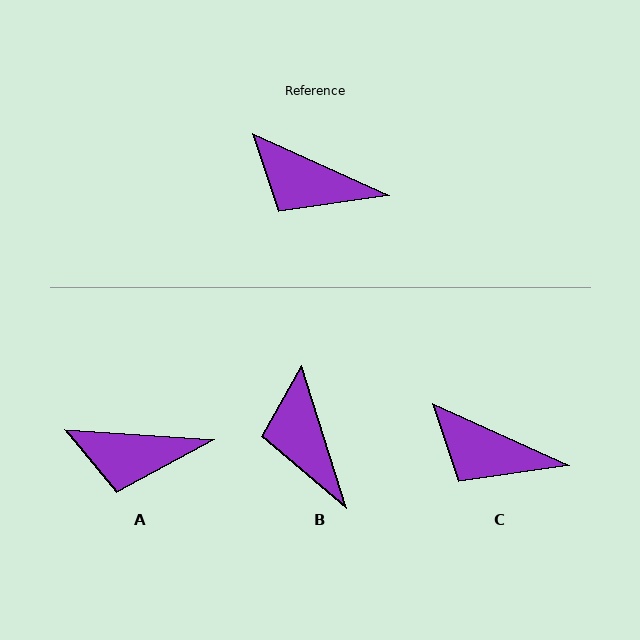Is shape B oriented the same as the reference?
No, it is off by about 48 degrees.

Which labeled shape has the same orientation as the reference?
C.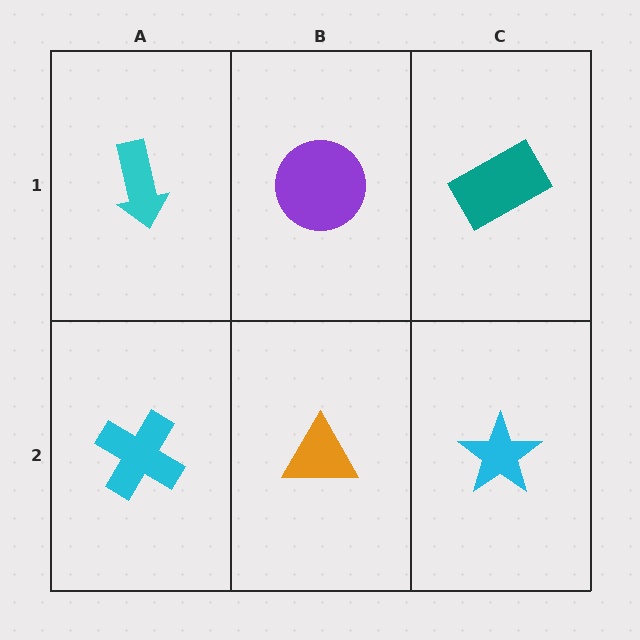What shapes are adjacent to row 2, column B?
A purple circle (row 1, column B), a cyan cross (row 2, column A), a cyan star (row 2, column C).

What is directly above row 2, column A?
A cyan arrow.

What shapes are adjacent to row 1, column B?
An orange triangle (row 2, column B), a cyan arrow (row 1, column A), a teal rectangle (row 1, column C).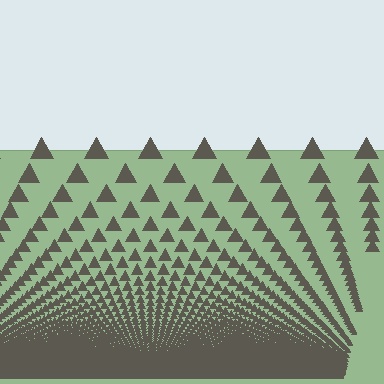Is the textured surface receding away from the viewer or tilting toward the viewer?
The surface appears to tilt toward the viewer. Texture elements get larger and sparser toward the top.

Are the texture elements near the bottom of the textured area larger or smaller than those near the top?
Smaller. The gradient is inverted — elements near the bottom are smaller and denser.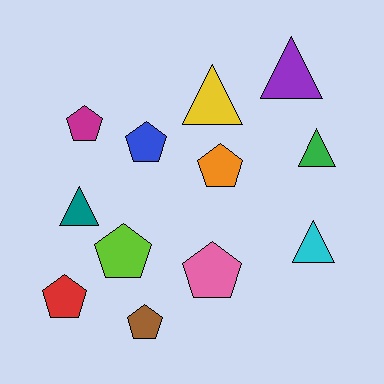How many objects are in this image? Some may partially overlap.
There are 12 objects.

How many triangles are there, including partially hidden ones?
There are 5 triangles.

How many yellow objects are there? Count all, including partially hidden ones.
There is 1 yellow object.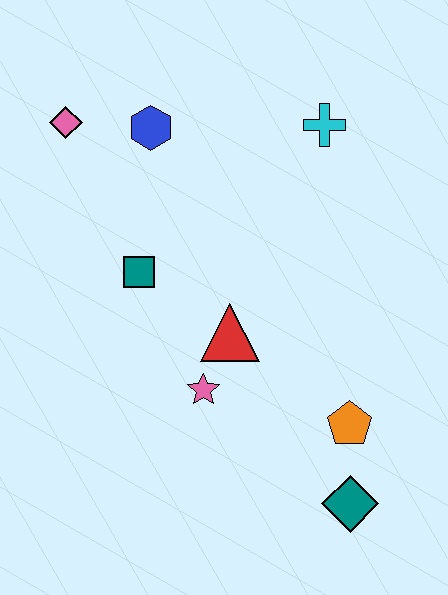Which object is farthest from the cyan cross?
The teal diamond is farthest from the cyan cross.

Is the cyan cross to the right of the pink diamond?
Yes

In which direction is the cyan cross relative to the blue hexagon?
The cyan cross is to the right of the blue hexagon.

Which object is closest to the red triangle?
The pink star is closest to the red triangle.